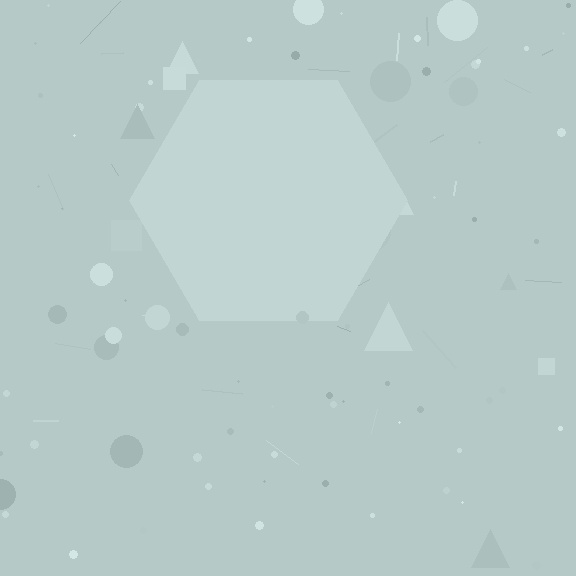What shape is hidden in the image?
A hexagon is hidden in the image.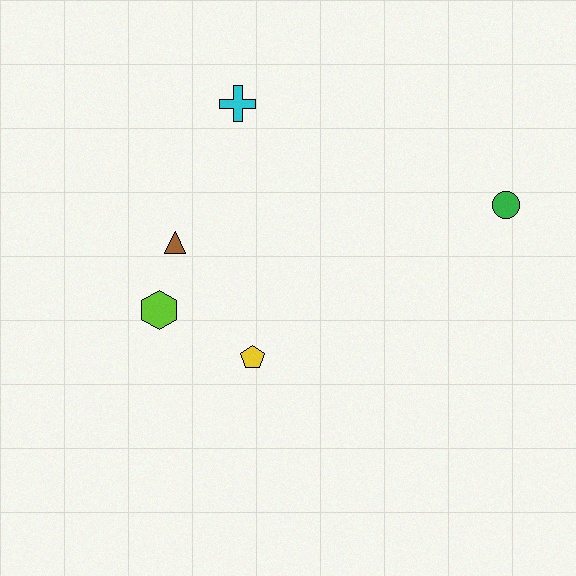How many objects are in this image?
There are 5 objects.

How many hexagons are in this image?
There is 1 hexagon.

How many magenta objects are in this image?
There are no magenta objects.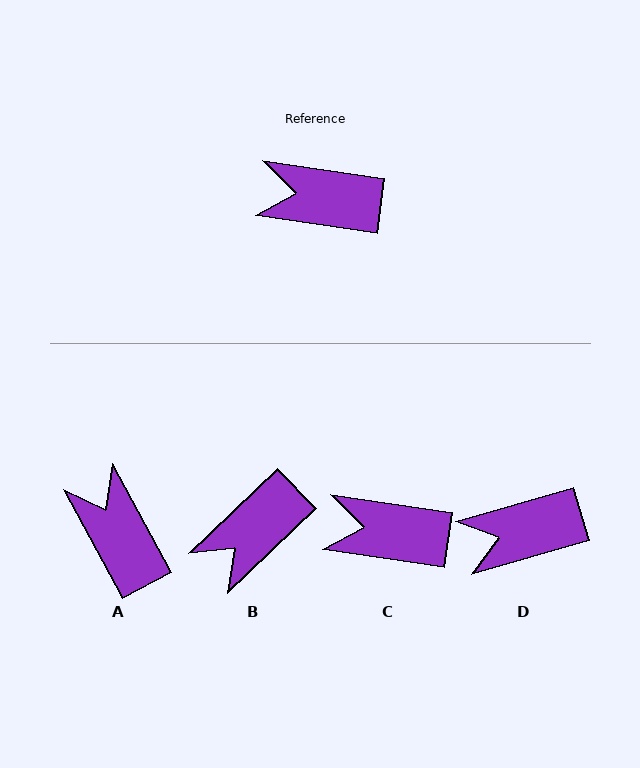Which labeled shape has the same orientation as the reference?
C.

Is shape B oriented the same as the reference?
No, it is off by about 52 degrees.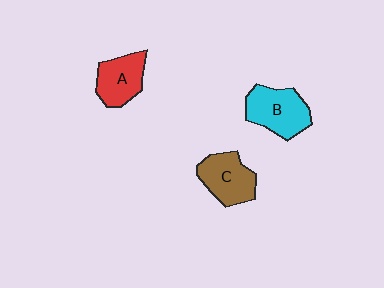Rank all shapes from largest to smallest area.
From largest to smallest: B (cyan), C (brown), A (red).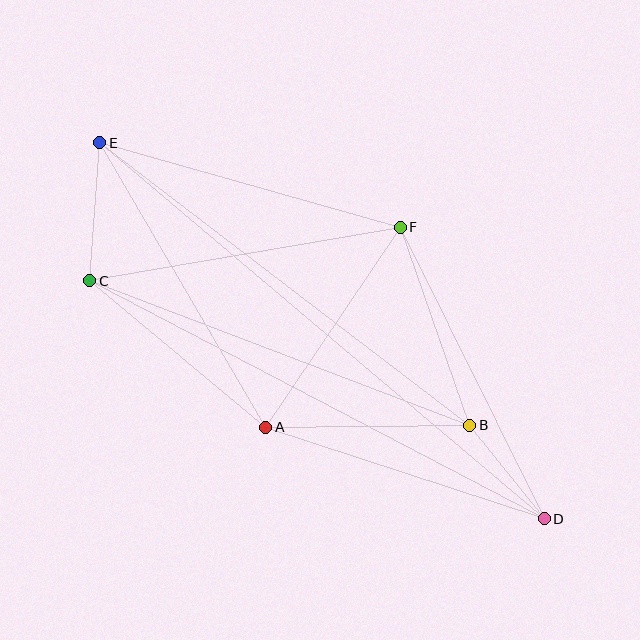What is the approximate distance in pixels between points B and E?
The distance between B and E is approximately 466 pixels.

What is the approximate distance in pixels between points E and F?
The distance between E and F is approximately 312 pixels.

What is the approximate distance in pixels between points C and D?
The distance between C and D is approximately 513 pixels.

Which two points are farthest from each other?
Points D and E are farthest from each other.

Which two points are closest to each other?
Points B and D are closest to each other.